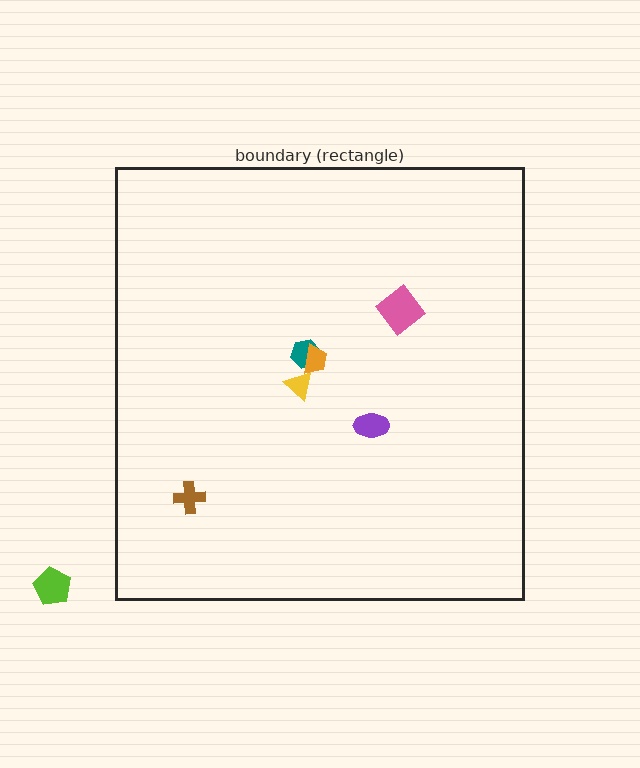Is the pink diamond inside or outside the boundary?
Inside.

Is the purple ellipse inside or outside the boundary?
Inside.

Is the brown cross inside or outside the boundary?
Inside.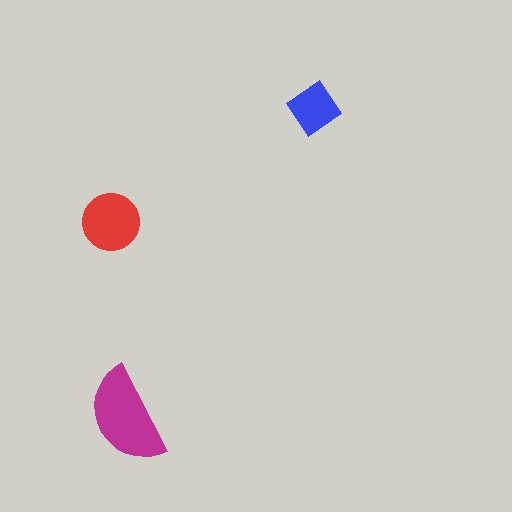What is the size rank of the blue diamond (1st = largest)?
3rd.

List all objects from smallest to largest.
The blue diamond, the red circle, the magenta semicircle.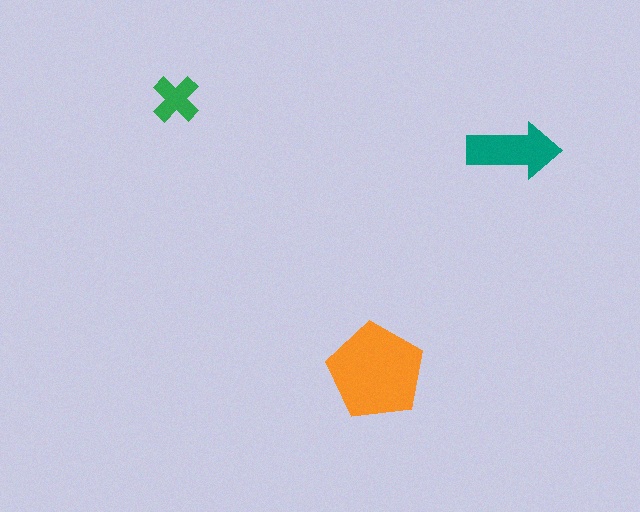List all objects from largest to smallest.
The orange pentagon, the teal arrow, the green cross.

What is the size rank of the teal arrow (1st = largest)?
2nd.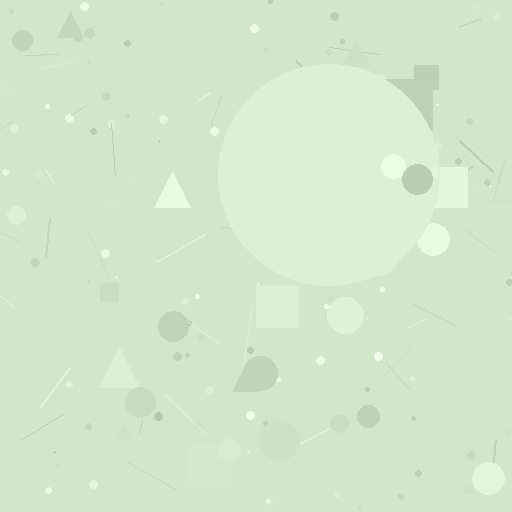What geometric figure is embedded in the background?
A circle is embedded in the background.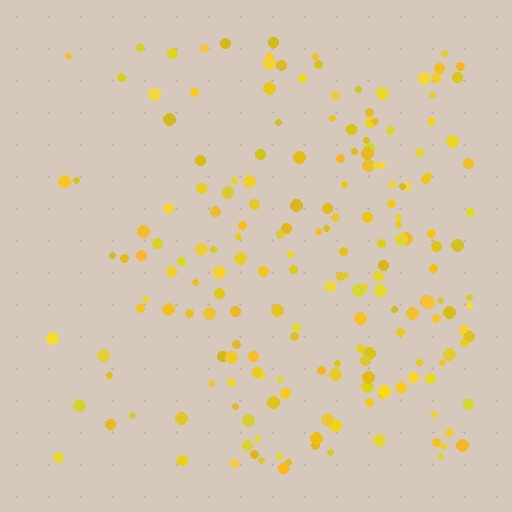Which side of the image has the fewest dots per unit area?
The left.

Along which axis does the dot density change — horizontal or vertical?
Horizontal.